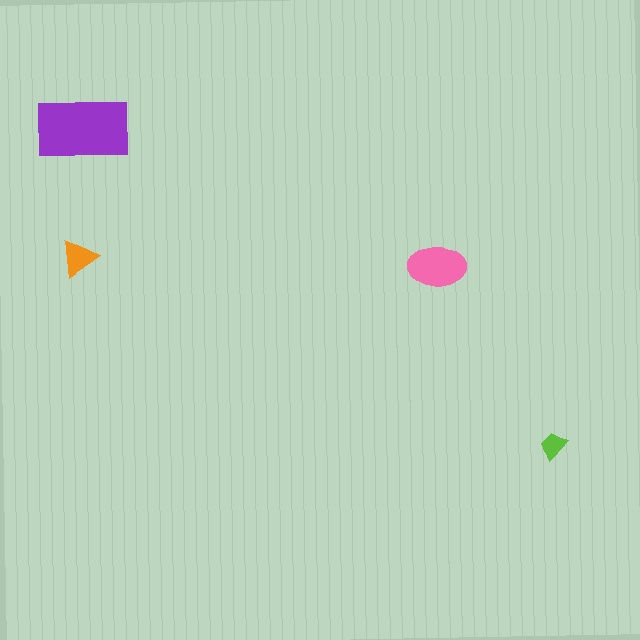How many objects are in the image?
There are 4 objects in the image.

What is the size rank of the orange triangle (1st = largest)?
3rd.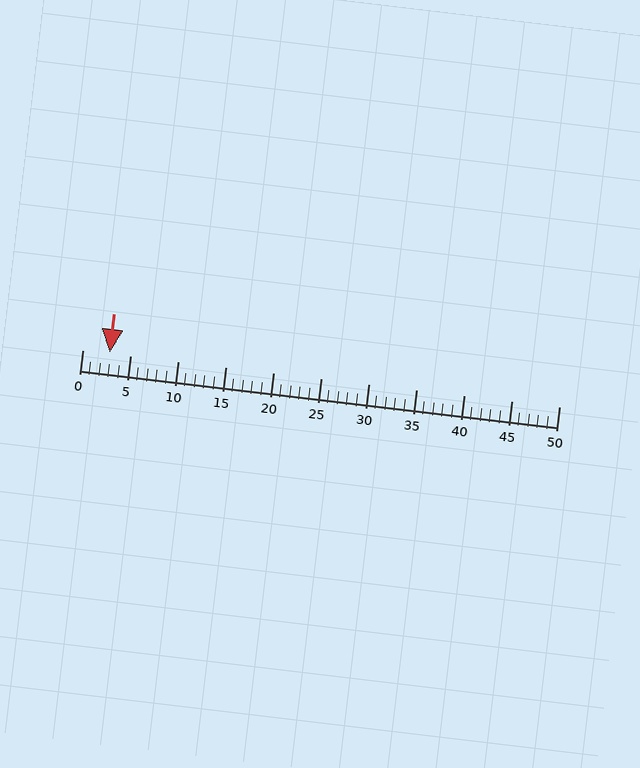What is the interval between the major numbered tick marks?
The major tick marks are spaced 5 units apart.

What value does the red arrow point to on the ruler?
The red arrow points to approximately 3.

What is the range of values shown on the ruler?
The ruler shows values from 0 to 50.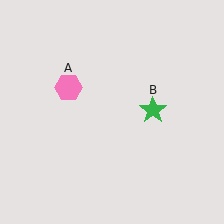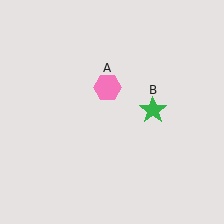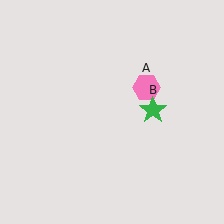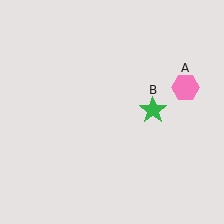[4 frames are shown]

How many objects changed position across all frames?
1 object changed position: pink hexagon (object A).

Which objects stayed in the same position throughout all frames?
Green star (object B) remained stationary.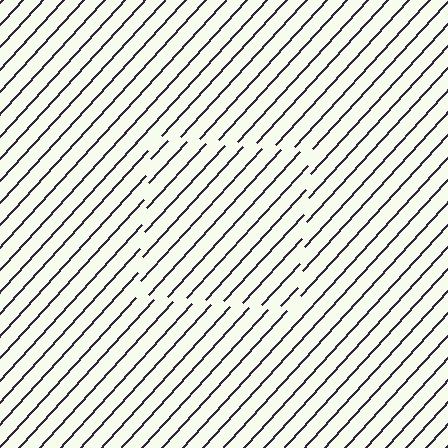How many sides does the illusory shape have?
4 sides — the line-ends trace a square.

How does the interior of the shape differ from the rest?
The interior of the shape contains the same grating, shifted by half a period — the contour is defined by the phase discontinuity where line-ends from the inner and outer gratings abut.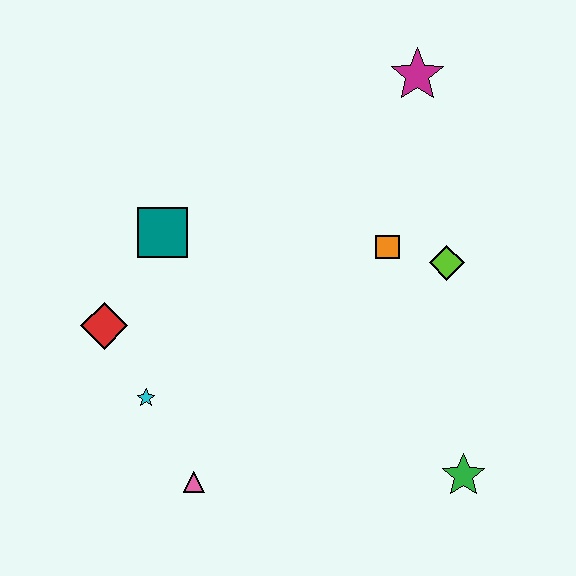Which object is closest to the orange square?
The lime diamond is closest to the orange square.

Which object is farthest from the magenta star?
The pink triangle is farthest from the magenta star.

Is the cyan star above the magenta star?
No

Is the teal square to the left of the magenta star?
Yes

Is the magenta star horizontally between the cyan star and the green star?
Yes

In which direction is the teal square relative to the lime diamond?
The teal square is to the left of the lime diamond.